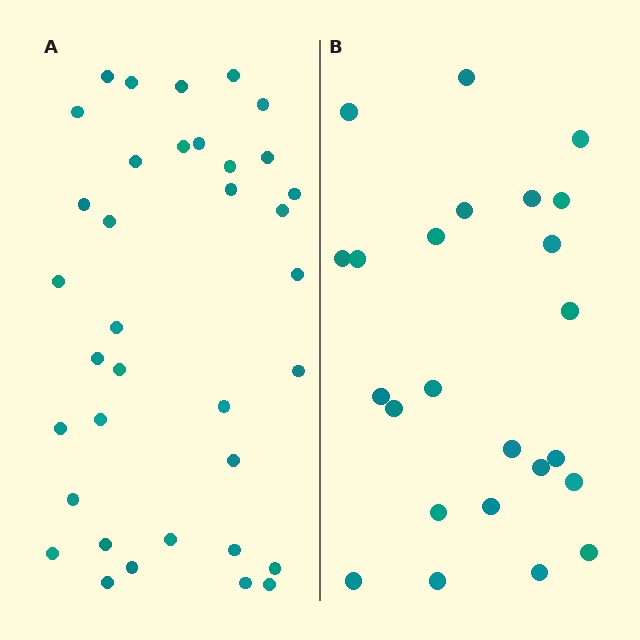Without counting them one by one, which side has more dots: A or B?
Region A (the left region) has more dots.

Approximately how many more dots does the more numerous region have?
Region A has roughly 12 or so more dots than region B.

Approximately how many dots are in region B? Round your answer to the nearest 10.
About 20 dots. (The exact count is 24, which rounds to 20.)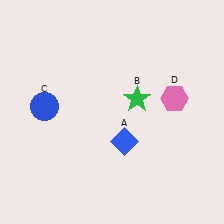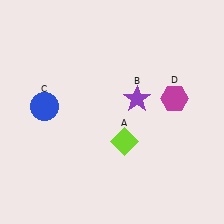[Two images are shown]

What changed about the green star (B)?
In Image 1, B is green. In Image 2, it changed to purple.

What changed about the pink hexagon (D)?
In Image 1, D is pink. In Image 2, it changed to magenta.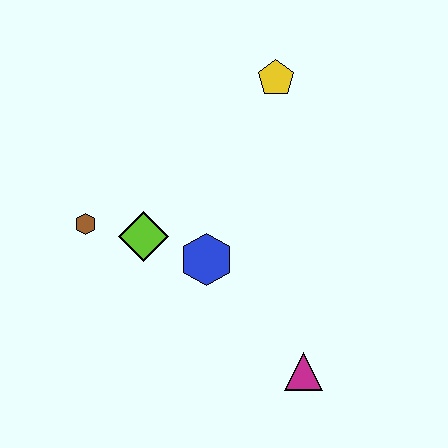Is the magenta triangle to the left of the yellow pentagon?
No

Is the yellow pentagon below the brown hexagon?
No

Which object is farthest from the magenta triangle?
The yellow pentagon is farthest from the magenta triangle.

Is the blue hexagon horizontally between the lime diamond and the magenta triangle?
Yes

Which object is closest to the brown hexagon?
The lime diamond is closest to the brown hexagon.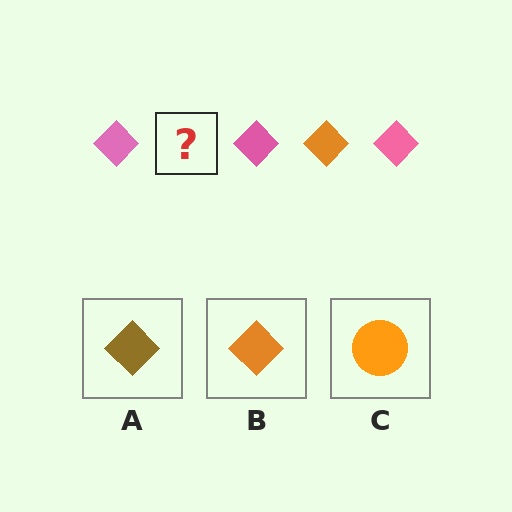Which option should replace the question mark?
Option B.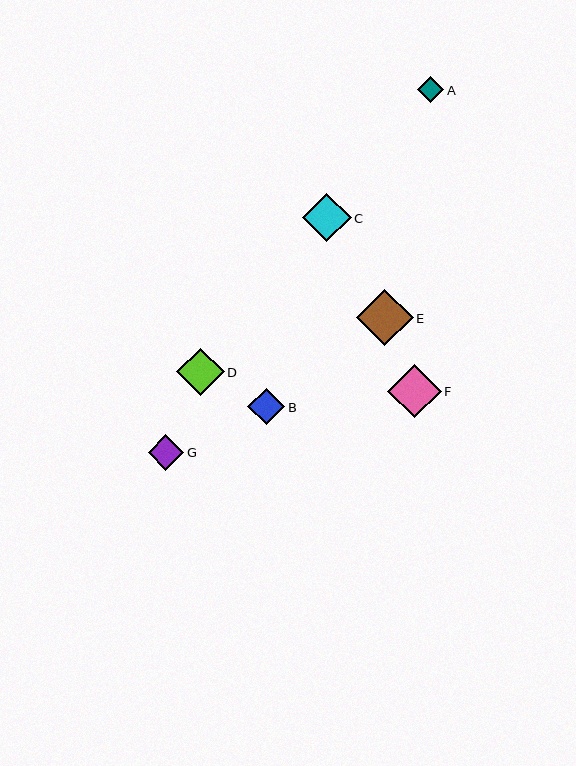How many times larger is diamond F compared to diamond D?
Diamond F is approximately 1.1 times the size of diamond D.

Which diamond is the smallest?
Diamond A is the smallest with a size of approximately 26 pixels.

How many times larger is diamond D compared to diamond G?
Diamond D is approximately 1.3 times the size of diamond G.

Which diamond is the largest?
Diamond E is the largest with a size of approximately 56 pixels.